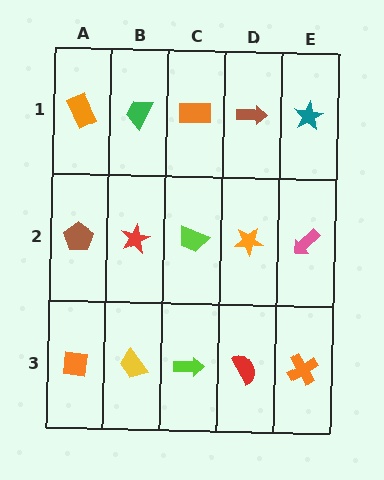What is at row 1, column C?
An orange rectangle.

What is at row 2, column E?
A pink arrow.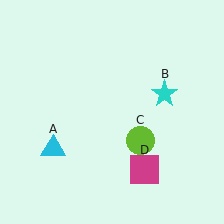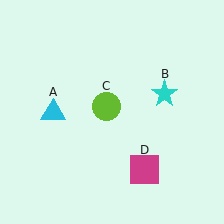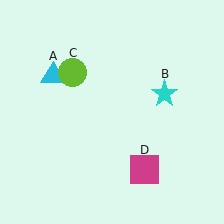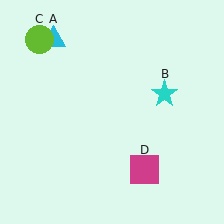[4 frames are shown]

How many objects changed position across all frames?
2 objects changed position: cyan triangle (object A), lime circle (object C).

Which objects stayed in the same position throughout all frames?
Cyan star (object B) and magenta square (object D) remained stationary.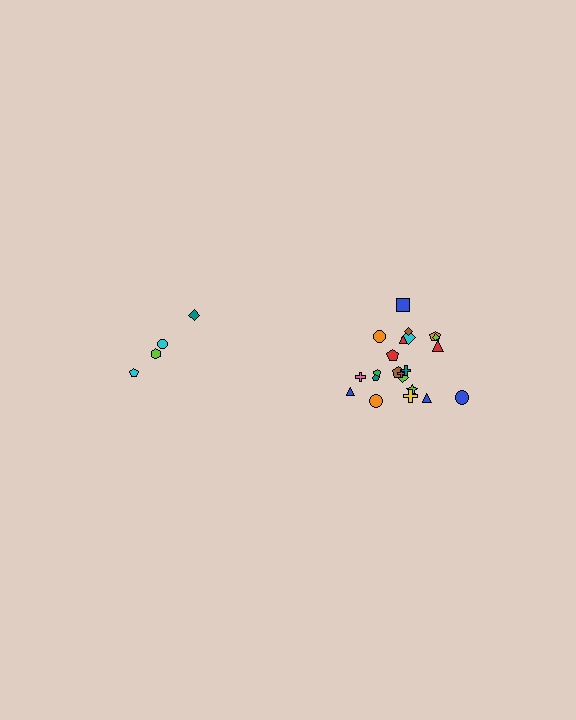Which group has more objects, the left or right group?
The right group.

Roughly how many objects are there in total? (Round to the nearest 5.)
Roughly 25 objects in total.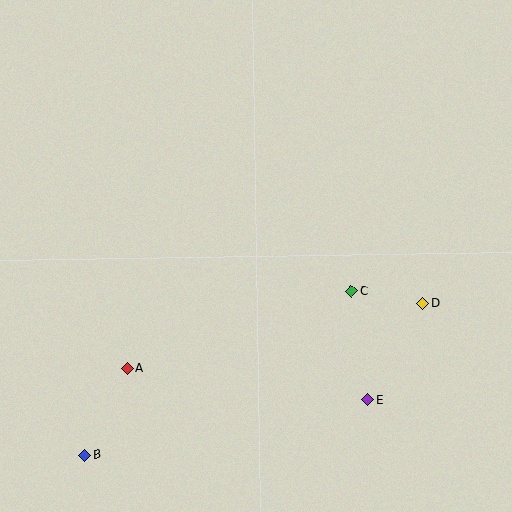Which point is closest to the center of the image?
Point C at (351, 291) is closest to the center.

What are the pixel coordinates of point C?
Point C is at (351, 291).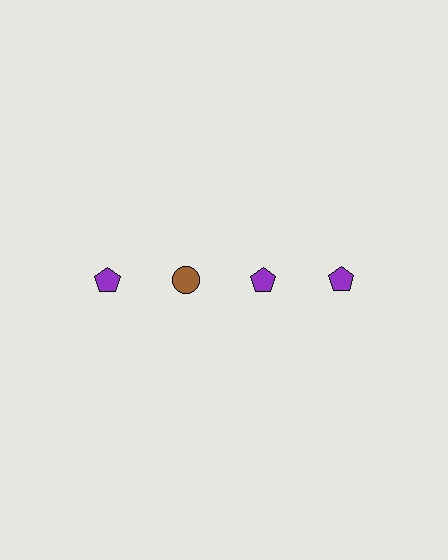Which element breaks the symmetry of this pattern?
The brown circle in the top row, second from left column breaks the symmetry. All other shapes are purple pentagons.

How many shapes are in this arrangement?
There are 4 shapes arranged in a grid pattern.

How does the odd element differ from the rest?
It differs in both color (brown instead of purple) and shape (circle instead of pentagon).